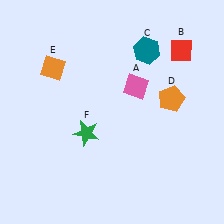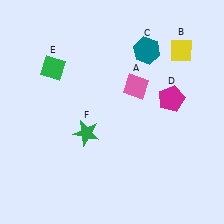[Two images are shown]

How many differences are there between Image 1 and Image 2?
There are 3 differences between the two images.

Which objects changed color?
B changed from red to yellow. D changed from orange to magenta. E changed from orange to green.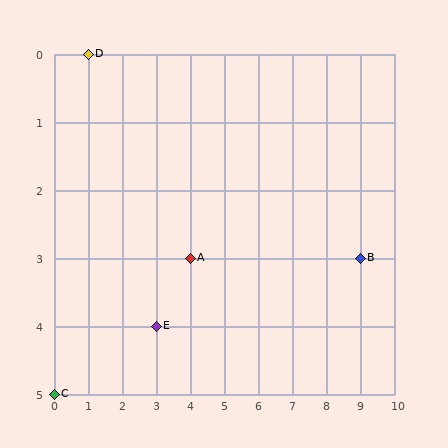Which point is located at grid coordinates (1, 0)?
Point D is at (1, 0).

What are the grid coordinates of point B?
Point B is at grid coordinates (9, 3).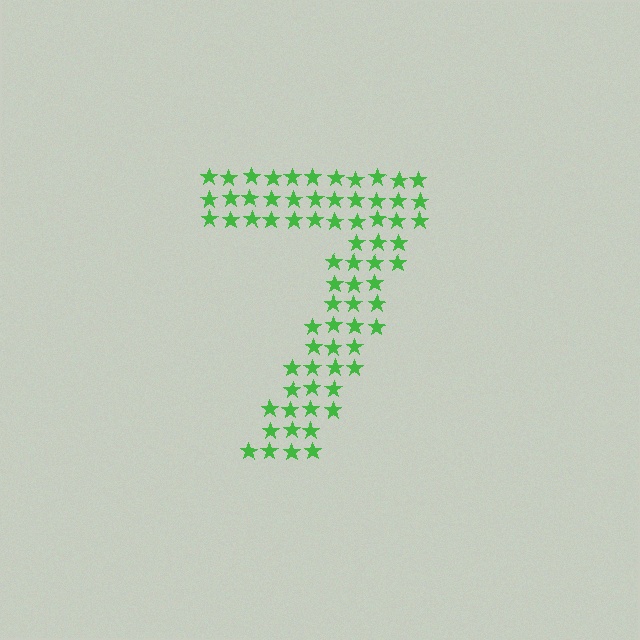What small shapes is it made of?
It is made of small stars.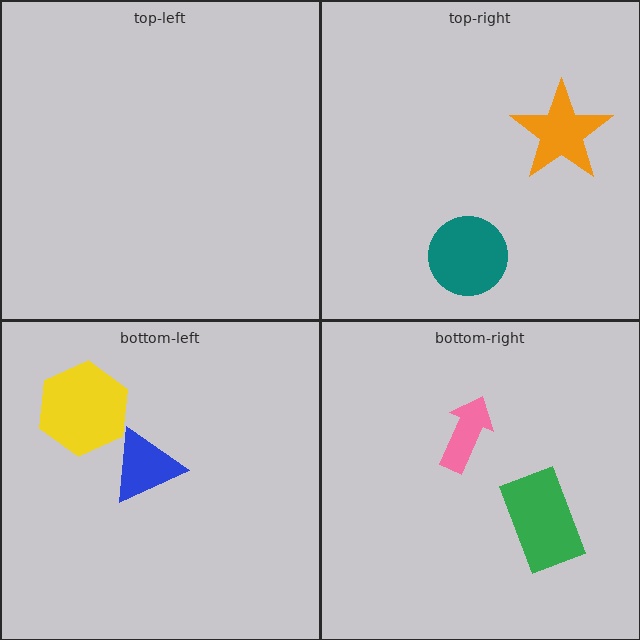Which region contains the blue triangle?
The bottom-left region.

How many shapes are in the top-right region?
2.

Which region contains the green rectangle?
The bottom-right region.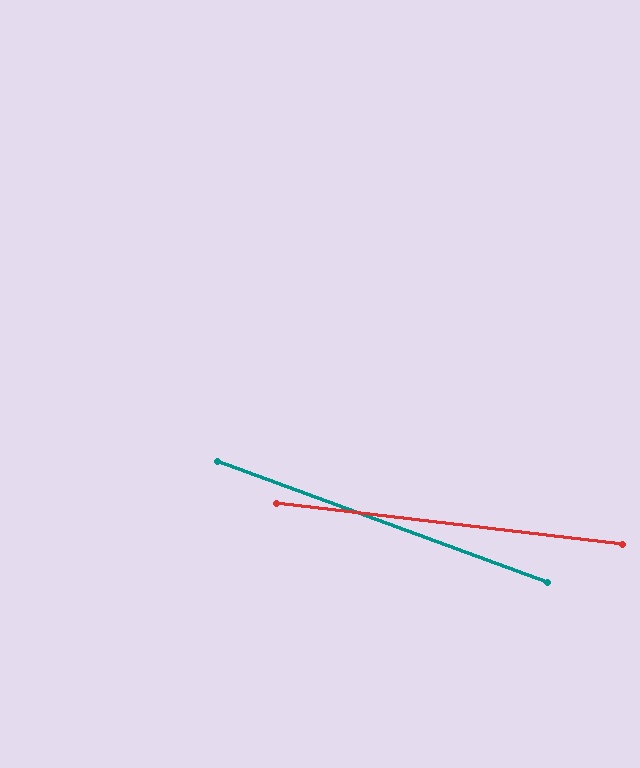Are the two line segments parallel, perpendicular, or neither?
Neither parallel nor perpendicular — they differ by about 14°.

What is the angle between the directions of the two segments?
Approximately 14 degrees.